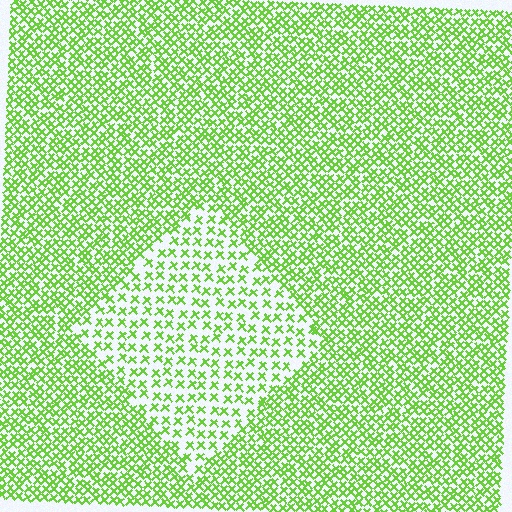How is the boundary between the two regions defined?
The boundary is defined by a change in element density (approximately 2.0x ratio). All elements are the same color, size, and shape.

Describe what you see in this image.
The image contains small lime elements arranged at two different densities. A diamond-shaped region is visible where the elements are less densely packed than the surrounding area.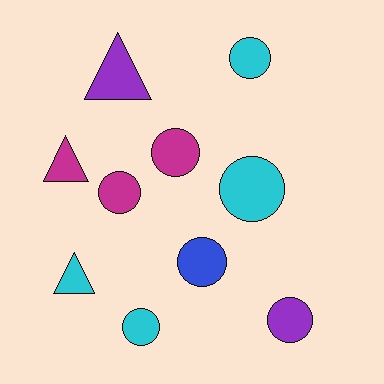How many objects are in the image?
There are 10 objects.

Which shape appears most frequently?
Circle, with 7 objects.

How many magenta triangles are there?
There is 1 magenta triangle.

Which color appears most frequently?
Cyan, with 4 objects.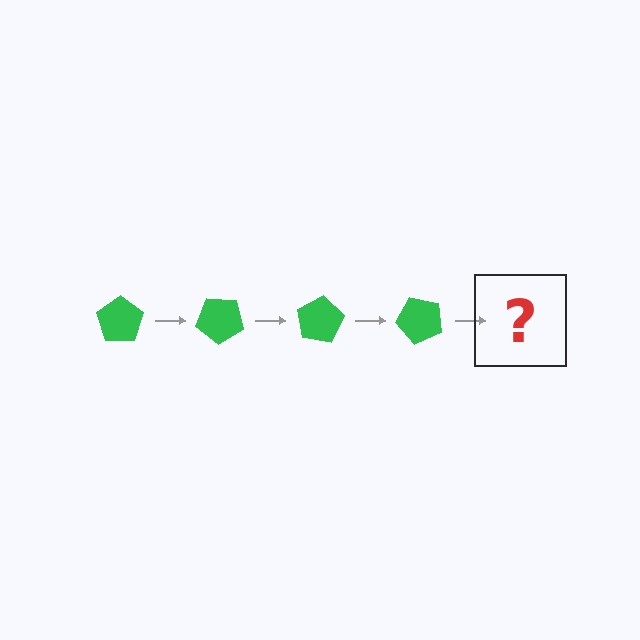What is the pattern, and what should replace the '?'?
The pattern is that the pentagon rotates 40 degrees each step. The '?' should be a green pentagon rotated 160 degrees.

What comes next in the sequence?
The next element should be a green pentagon rotated 160 degrees.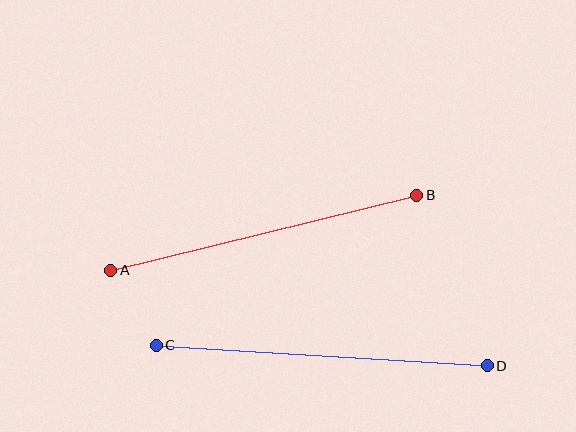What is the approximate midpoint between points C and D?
The midpoint is at approximately (322, 355) pixels.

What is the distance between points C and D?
The distance is approximately 332 pixels.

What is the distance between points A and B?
The distance is approximately 315 pixels.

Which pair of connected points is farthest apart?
Points C and D are farthest apart.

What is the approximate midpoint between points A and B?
The midpoint is at approximately (264, 233) pixels.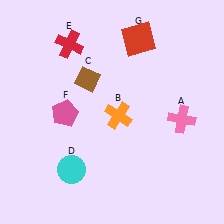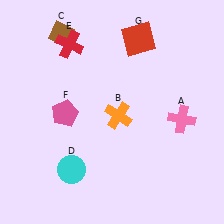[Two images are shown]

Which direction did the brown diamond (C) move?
The brown diamond (C) moved up.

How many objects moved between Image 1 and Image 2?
1 object moved between the two images.